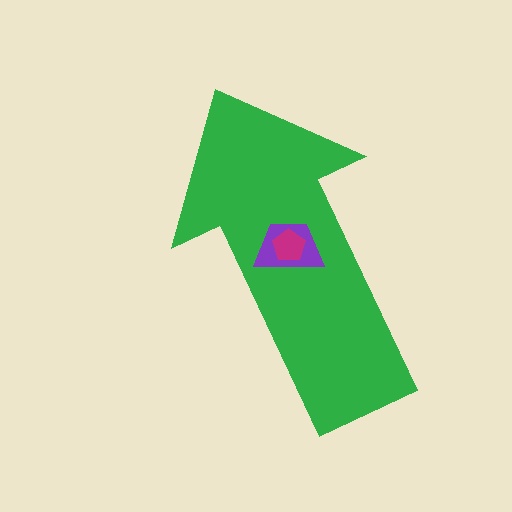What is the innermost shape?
The magenta pentagon.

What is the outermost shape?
The green arrow.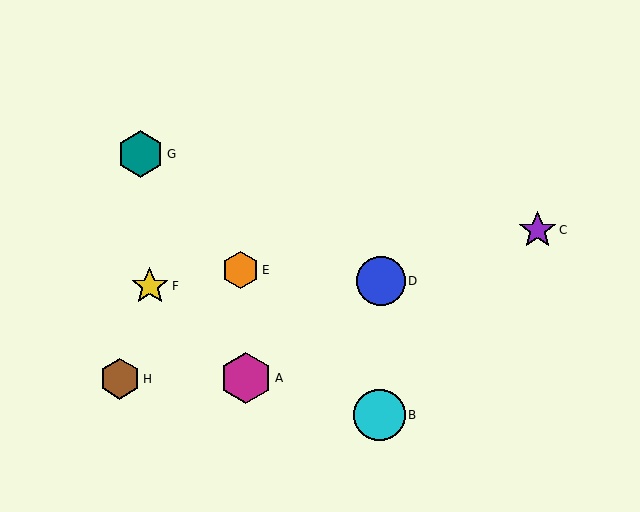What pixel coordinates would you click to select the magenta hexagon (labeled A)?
Click at (246, 378) to select the magenta hexagon A.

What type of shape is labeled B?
Shape B is a cyan circle.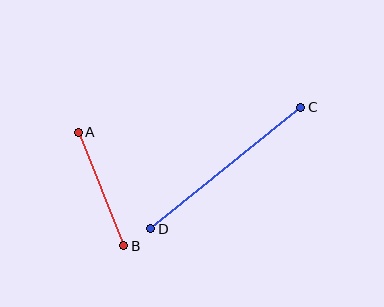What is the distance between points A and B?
The distance is approximately 122 pixels.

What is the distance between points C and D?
The distance is approximately 193 pixels.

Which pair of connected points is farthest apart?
Points C and D are farthest apart.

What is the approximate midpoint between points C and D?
The midpoint is at approximately (226, 168) pixels.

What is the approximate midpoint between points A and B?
The midpoint is at approximately (101, 189) pixels.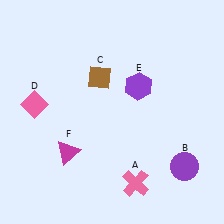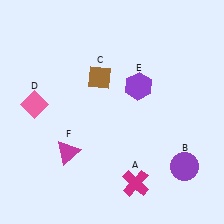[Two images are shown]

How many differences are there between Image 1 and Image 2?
There is 1 difference between the two images.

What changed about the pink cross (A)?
In Image 1, A is pink. In Image 2, it changed to magenta.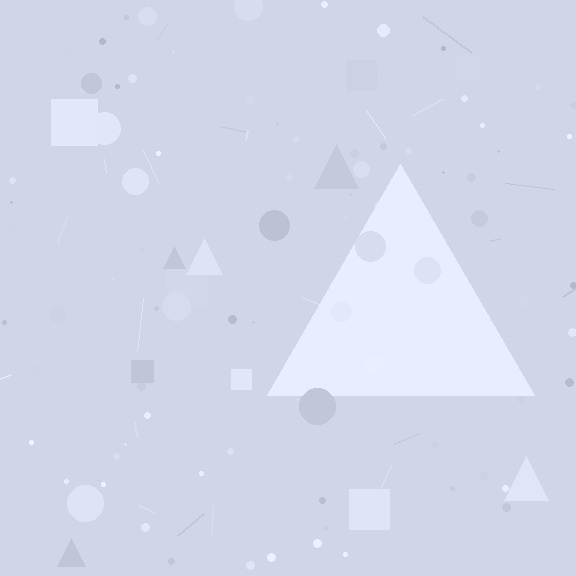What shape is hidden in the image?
A triangle is hidden in the image.